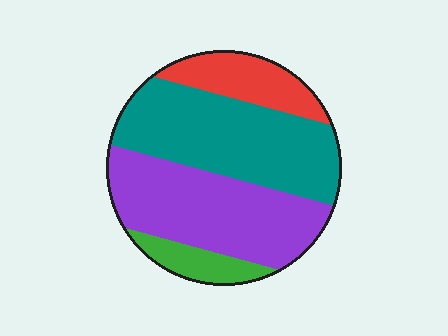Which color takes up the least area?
Green, at roughly 10%.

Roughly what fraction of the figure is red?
Red covers roughly 15% of the figure.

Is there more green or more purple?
Purple.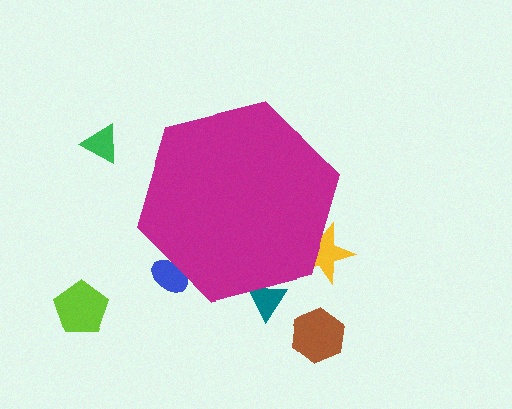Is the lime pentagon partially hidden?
No, the lime pentagon is fully visible.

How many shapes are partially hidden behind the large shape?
3 shapes are partially hidden.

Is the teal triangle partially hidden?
Yes, the teal triangle is partially hidden behind the magenta hexagon.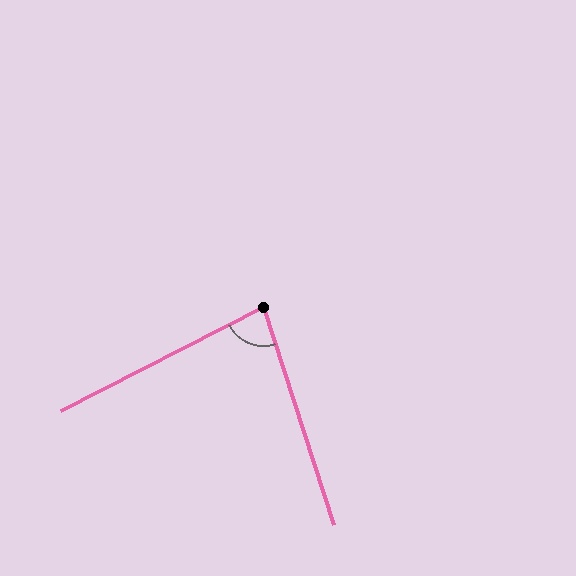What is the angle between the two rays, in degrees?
Approximately 81 degrees.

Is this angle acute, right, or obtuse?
It is acute.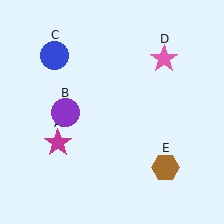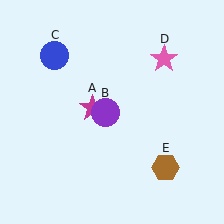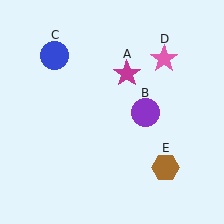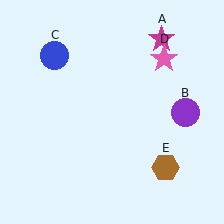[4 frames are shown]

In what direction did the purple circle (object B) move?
The purple circle (object B) moved right.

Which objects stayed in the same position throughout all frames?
Blue circle (object C) and pink star (object D) and brown hexagon (object E) remained stationary.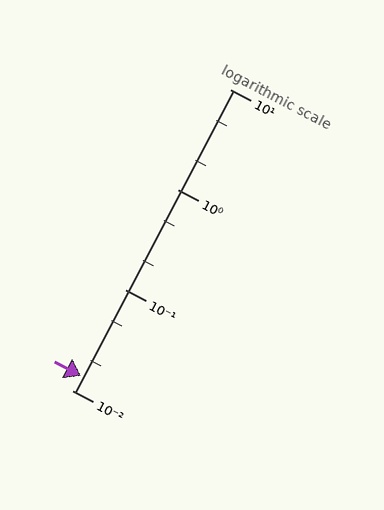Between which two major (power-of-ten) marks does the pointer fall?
The pointer is between 0.01 and 0.1.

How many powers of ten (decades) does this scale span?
The scale spans 3 decades, from 0.01 to 10.